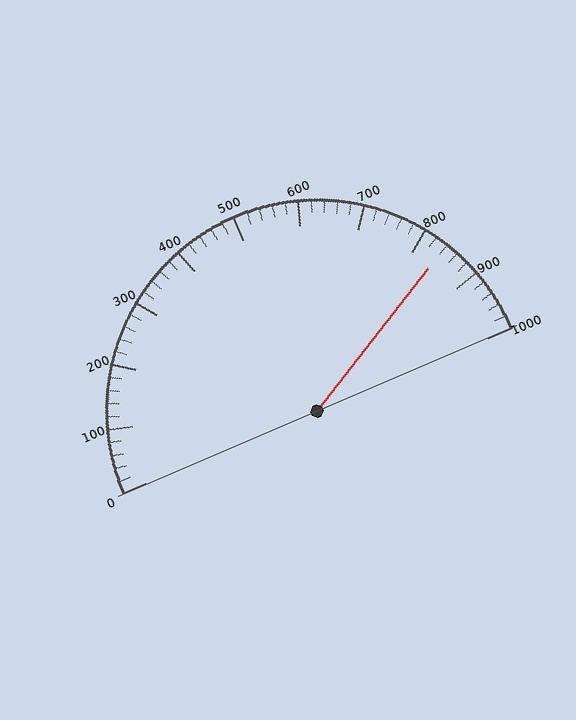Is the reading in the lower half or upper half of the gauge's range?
The reading is in the upper half of the range (0 to 1000).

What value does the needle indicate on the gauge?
The needle indicates approximately 840.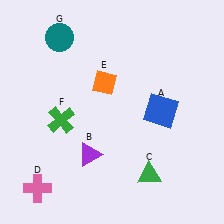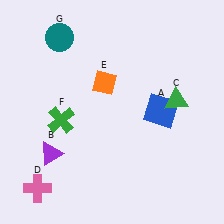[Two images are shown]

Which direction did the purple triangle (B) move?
The purple triangle (B) moved left.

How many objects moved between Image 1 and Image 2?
2 objects moved between the two images.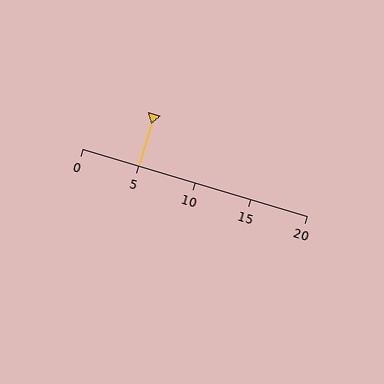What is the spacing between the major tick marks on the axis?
The major ticks are spaced 5 apart.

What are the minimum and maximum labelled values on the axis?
The axis runs from 0 to 20.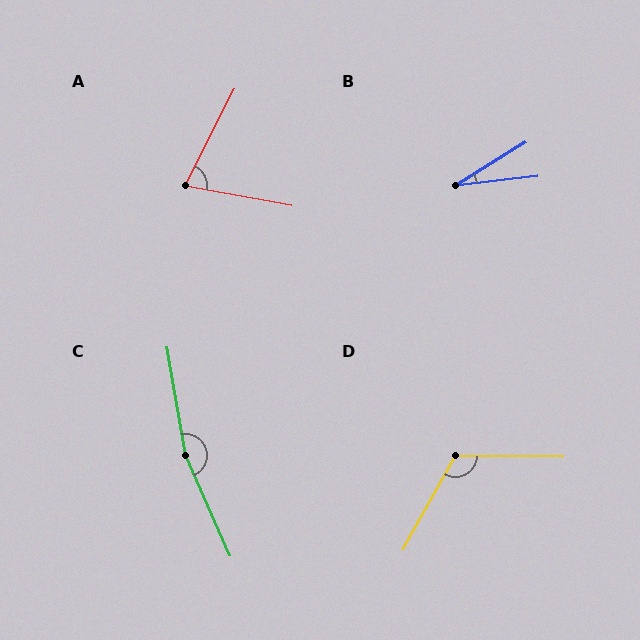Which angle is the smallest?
B, at approximately 25 degrees.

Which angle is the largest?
C, at approximately 166 degrees.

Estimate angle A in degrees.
Approximately 73 degrees.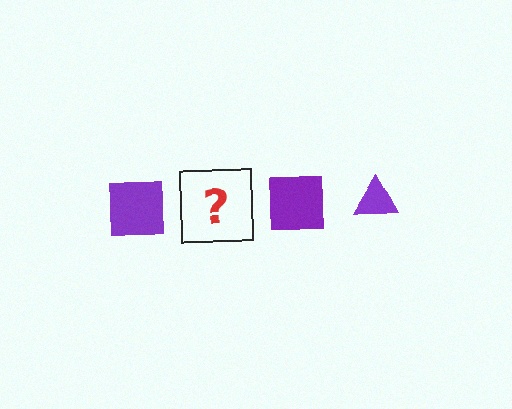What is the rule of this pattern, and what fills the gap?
The rule is that the pattern cycles through square, triangle shapes in purple. The gap should be filled with a purple triangle.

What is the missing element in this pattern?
The missing element is a purple triangle.